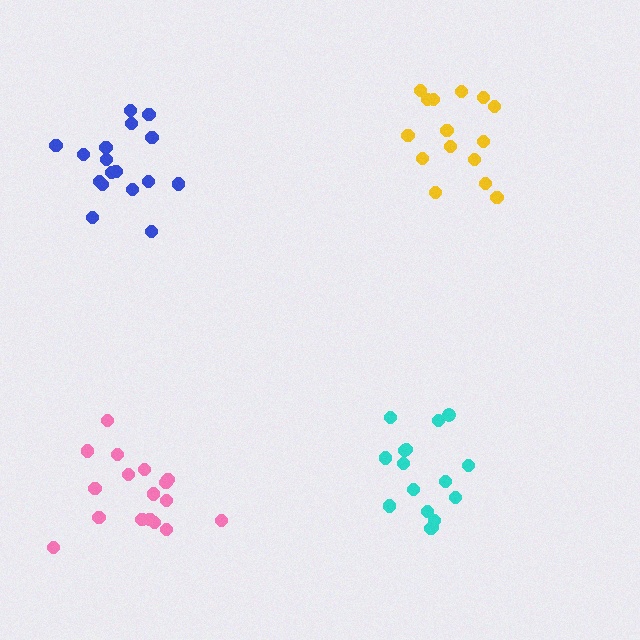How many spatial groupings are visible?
There are 4 spatial groupings.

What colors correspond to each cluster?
The clusters are colored: pink, yellow, blue, cyan.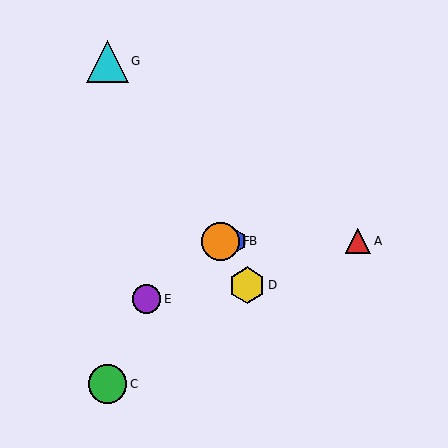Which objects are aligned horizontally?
Objects A, B, F are aligned horizontally.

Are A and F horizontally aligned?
Yes, both are at y≈241.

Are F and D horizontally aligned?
No, F is at y≈241 and D is at y≈285.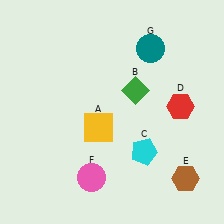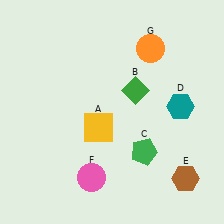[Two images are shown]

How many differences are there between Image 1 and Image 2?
There are 3 differences between the two images.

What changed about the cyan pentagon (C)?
In Image 1, C is cyan. In Image 2, it changed to green.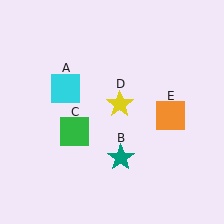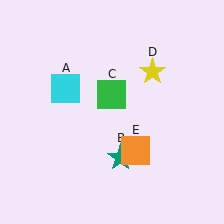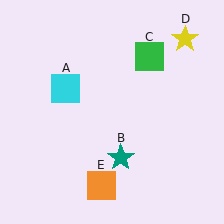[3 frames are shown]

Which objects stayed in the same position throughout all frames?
Cyan square (object A) and teal star (object B) remained stationary.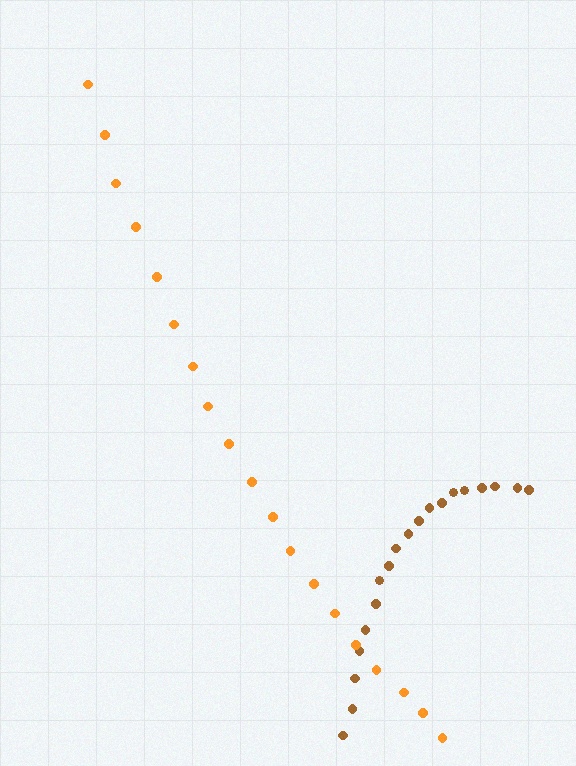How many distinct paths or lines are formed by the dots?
There are 2 distinct paths.